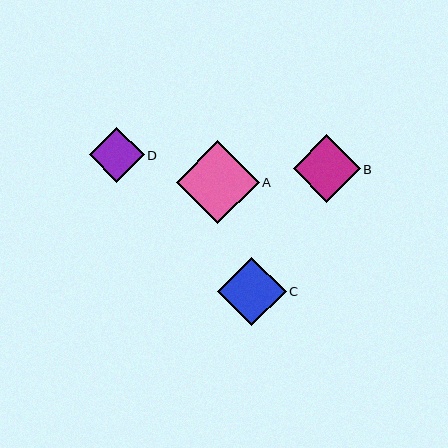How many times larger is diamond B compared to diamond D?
Diamond B is approximately 1.2 times the size of diamond D.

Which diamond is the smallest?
Diamond D is the smallest with a size of approximately 55 pixels.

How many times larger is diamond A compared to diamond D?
Diamond A is approximately 1.5 times the size of diamond D.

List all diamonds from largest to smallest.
From largest to smallest: A, C, B, D.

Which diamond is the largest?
Diamond A is the largest with a size of approximately 83 pixels.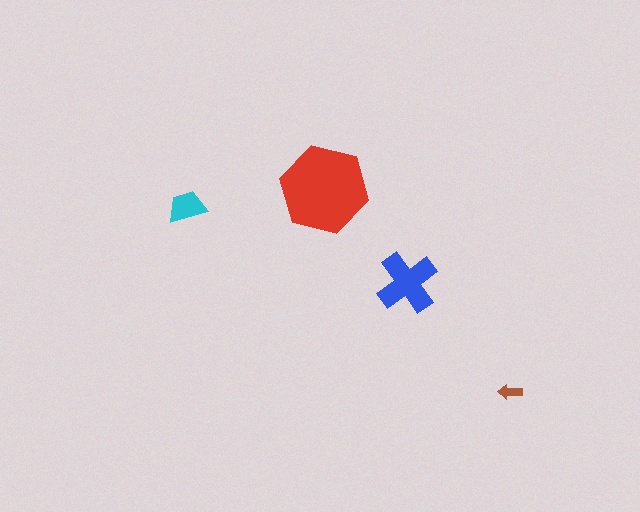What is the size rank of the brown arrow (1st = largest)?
4th.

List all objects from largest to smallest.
The red hexagon, the blue cross, the cyan trapezoid, the brown arrow.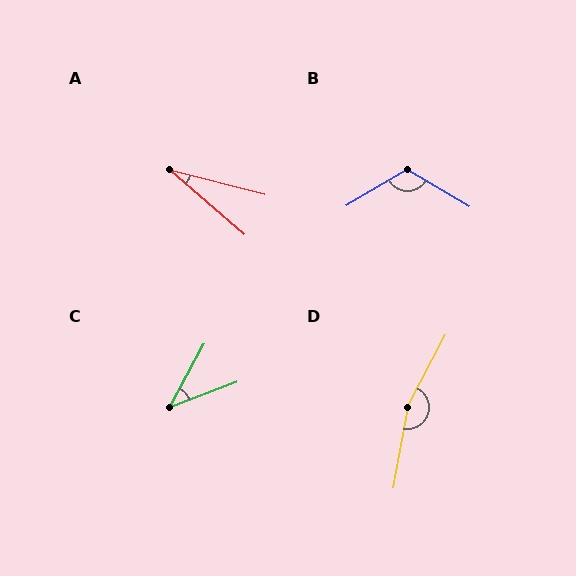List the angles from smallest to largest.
A (27°), C (41°), B (119°), D (162°).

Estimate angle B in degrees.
Approximately 119 degrees.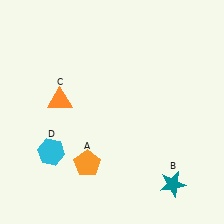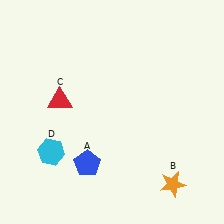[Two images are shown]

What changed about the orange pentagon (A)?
In Image 1, A is orange. In Image 2, it changed to blue.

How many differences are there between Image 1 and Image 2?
There are 3 differences between the two images.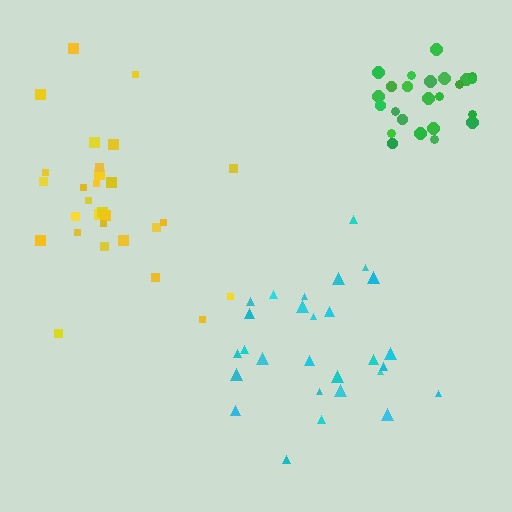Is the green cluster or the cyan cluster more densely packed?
Green.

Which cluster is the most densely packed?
Green.